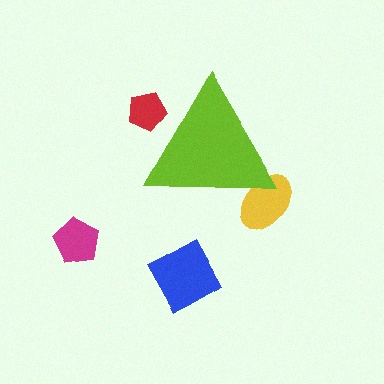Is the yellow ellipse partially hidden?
Yes, the yellow ellipse is partially hidden behind the lime triangle.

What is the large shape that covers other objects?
A lime triangle.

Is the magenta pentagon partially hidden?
No, the magenta pentagon is fully visible.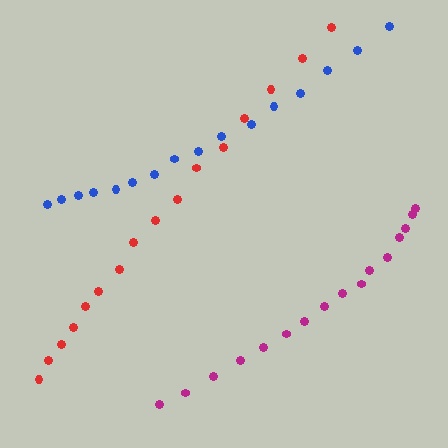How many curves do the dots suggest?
There are 3 distinct paths.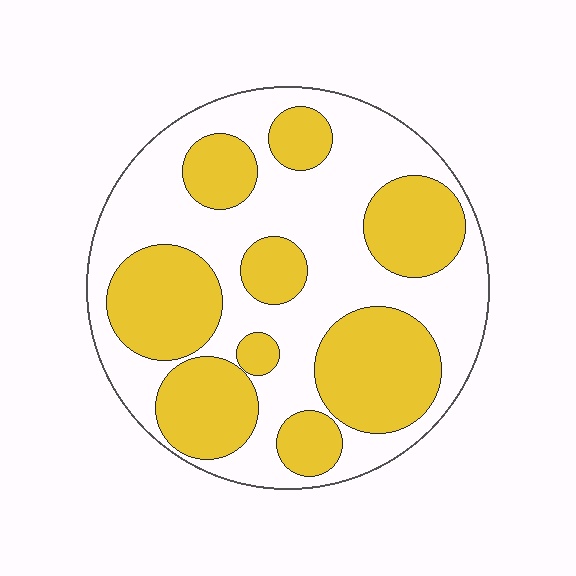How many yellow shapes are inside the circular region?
9.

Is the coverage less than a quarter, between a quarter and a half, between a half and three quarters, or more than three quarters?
Between a quarter and a half.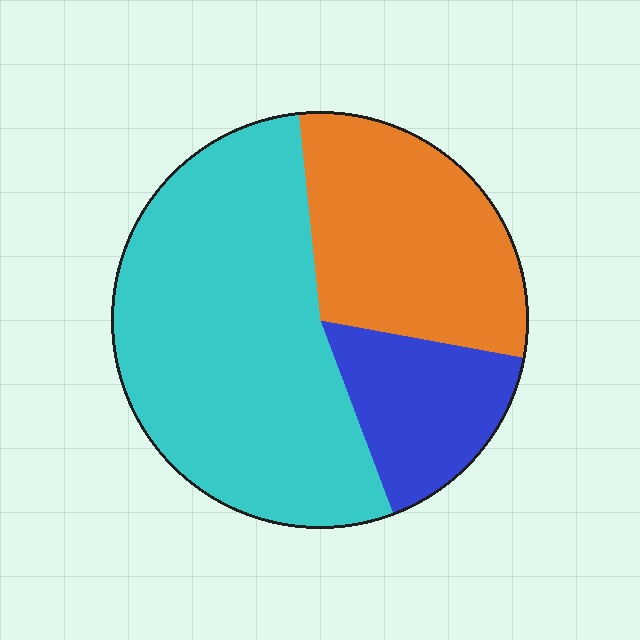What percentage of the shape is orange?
Orange takes up about one third (1/3) of the shape.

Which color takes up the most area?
Cyan, at roughly 55%.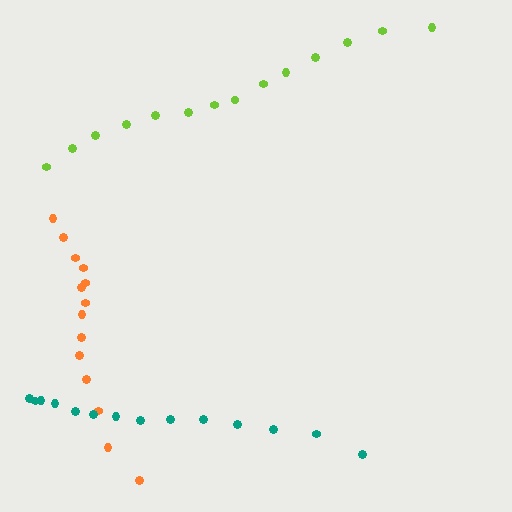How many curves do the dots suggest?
There are 3 distinct paths.